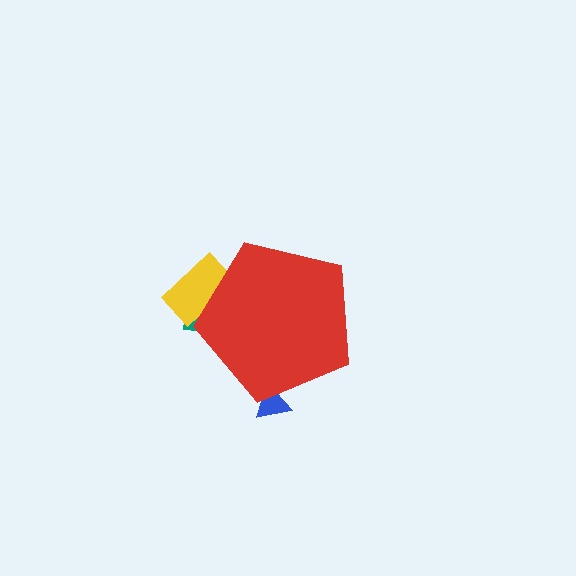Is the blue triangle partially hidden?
Yes, the blue triangle is partially hidden behind the red pentagon.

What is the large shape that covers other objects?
A red pentagon.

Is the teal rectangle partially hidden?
Yes, the teal rectangle is partially hidden behind the red pentagon.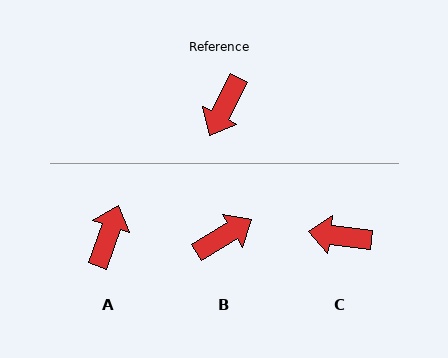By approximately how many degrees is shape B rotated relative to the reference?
Approximately 149 degrees counter-clockwise.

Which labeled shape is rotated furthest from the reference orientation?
A, about 172 degrees away.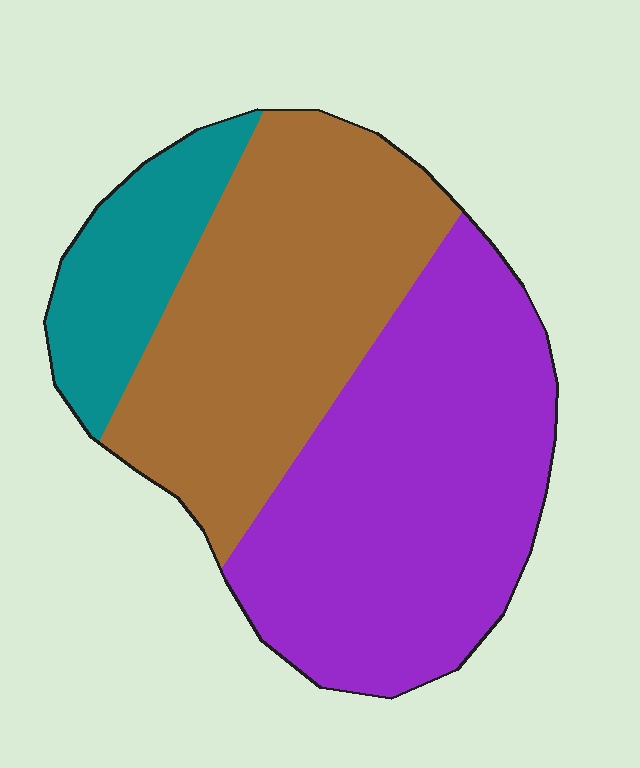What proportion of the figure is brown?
Brown takes up about two fifths (2/5) of the figure.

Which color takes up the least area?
Teal, at roughly 15%.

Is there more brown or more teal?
Brown.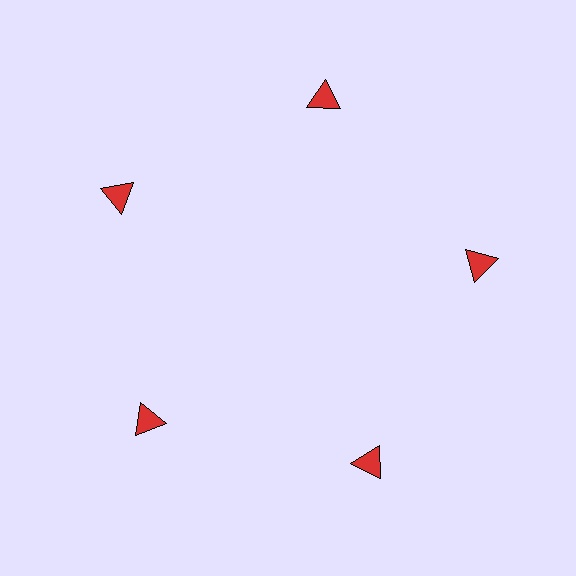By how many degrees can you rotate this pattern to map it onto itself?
The pattern maps onto itself every 72 degrees of rotation.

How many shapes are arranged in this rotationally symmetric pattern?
There are 5 shapes, arranged in 5 groups of 1.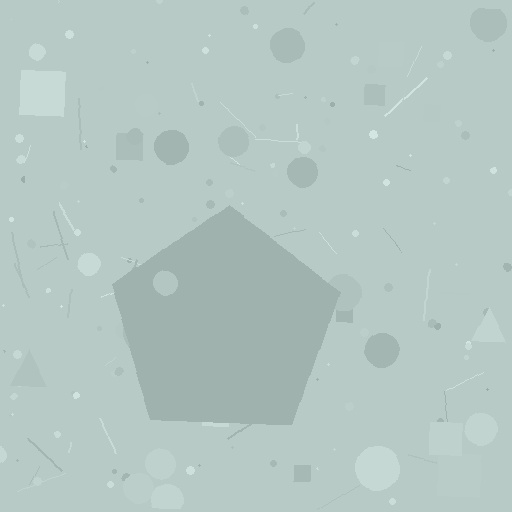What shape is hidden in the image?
A pentagon is hidden in the image.